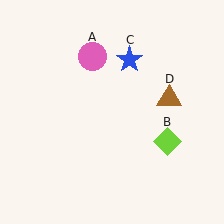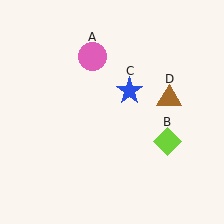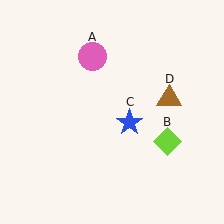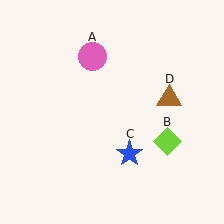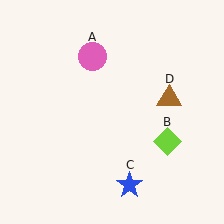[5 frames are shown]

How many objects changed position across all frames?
1 object changed position: blue star (object C).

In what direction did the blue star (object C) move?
The blue star (object C) moved down.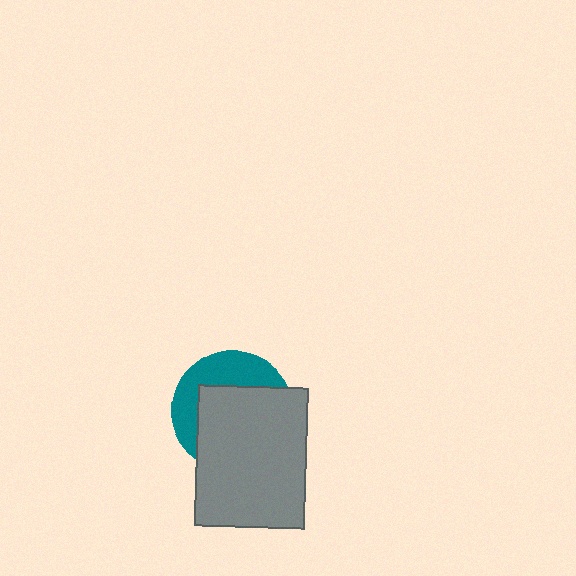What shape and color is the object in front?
The object in front is a gray rectangle.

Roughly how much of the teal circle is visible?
A small part of it is visible (roughly 38%).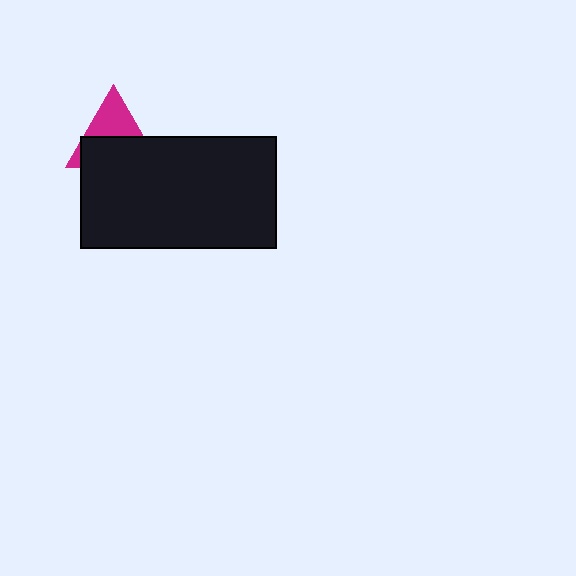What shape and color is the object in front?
The object in front is a black rectangle.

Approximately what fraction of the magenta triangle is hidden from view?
Roughly 57% of the magenta triangle is hidden behind the black rectangle.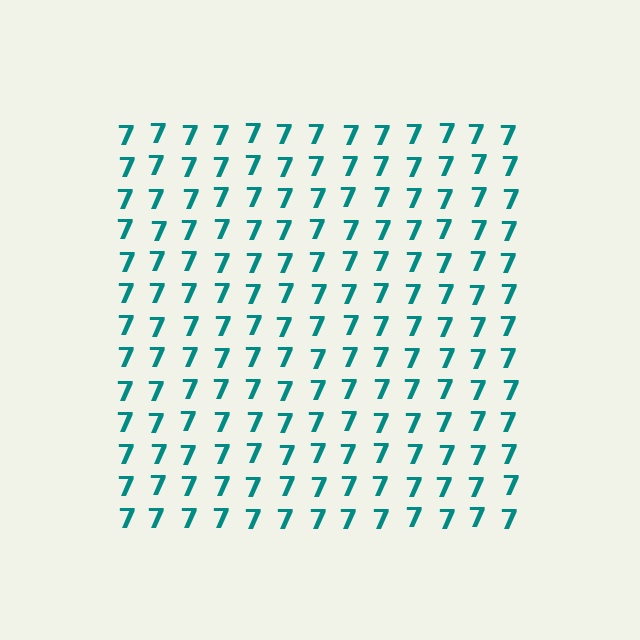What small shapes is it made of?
It is made of small digit 7's.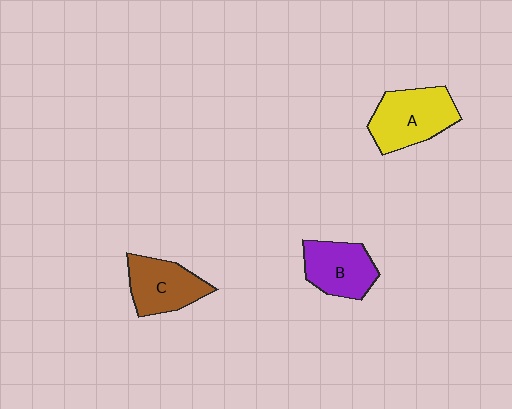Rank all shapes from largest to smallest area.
From largest to smallest: A (yellow), C (brown), B (purple).